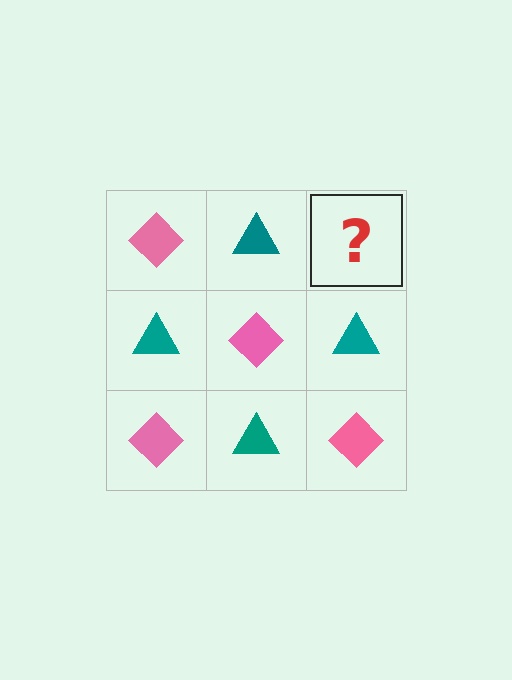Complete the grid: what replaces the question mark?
The question mark should be replaced with a pink diamond.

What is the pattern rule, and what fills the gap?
The rule is that it alternates pink diamond and teal triangle in a checkerboard pattern. The gap should be filled with a pink diamond.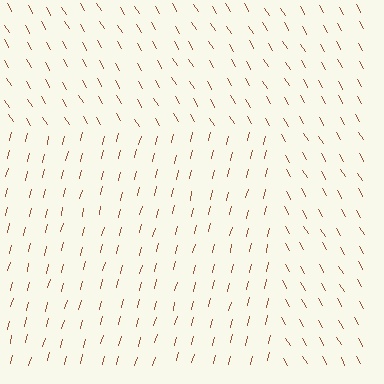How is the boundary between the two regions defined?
The boundary is defined purely by a change in line orientation (approximately 45 degrees difference). All lines are the same color and thickness.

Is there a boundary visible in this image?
Yes, there is a texture boundary formed by a change in line orientation.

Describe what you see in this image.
The image is filled with small brown line segments. A rectangle region in the image has lines oriented differently from the surrounding lines, creating a visible texture boundary.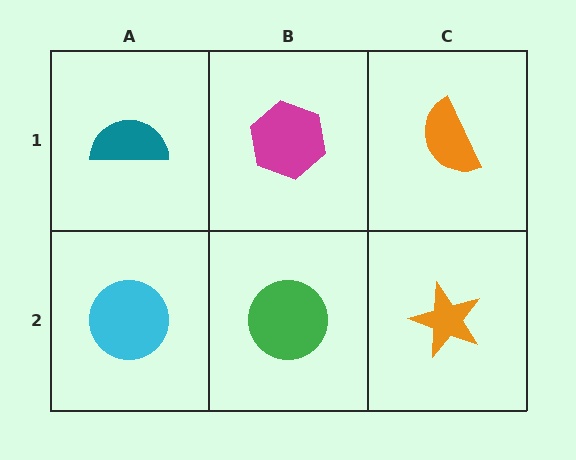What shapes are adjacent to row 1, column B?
A green circle (row 2, column B), a teal semicircle (row 1, column A), an orange semicircle (row 1, column C).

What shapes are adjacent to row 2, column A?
A teal semicircle (row 1, column A), a green circle (row 2, column B).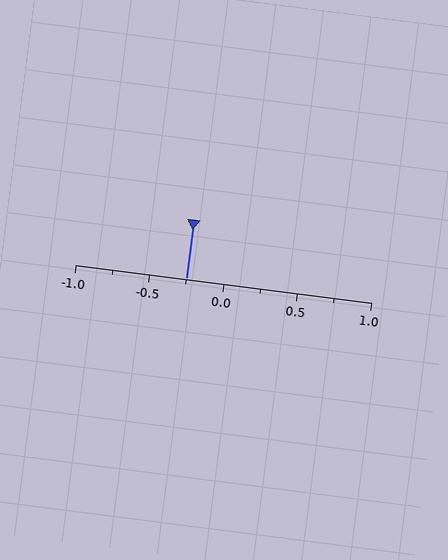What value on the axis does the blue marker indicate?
The marker indicates approximately -0.25.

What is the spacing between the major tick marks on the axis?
The major ticks are spaced 0.5 apart.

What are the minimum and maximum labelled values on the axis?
The axis runs from -1.0 to 1.0.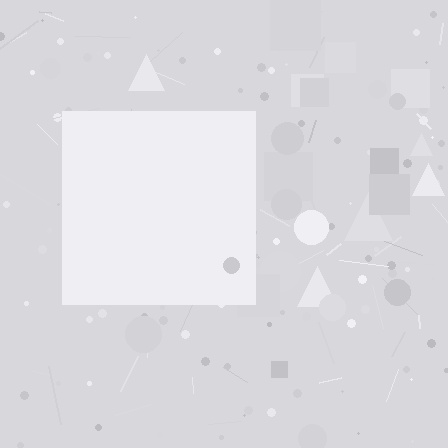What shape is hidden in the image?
A square is hidden in the image.